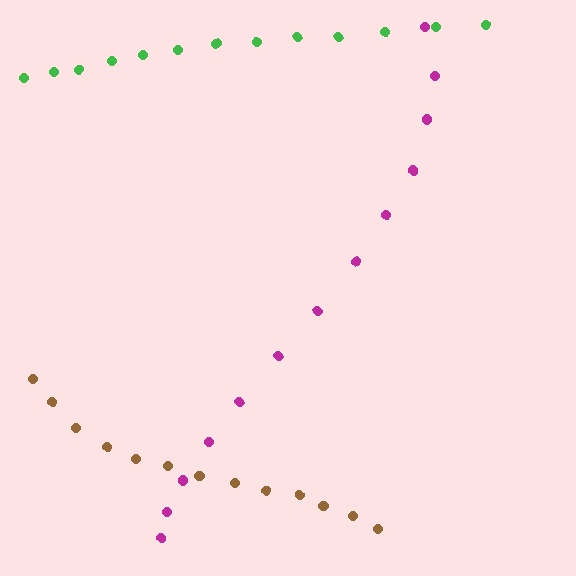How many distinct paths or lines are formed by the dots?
There are 3 distinct paths.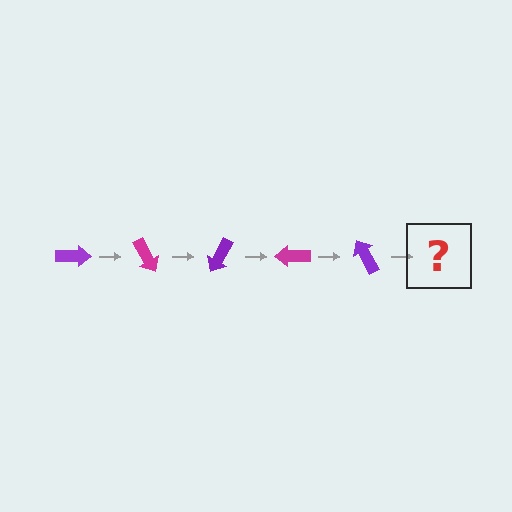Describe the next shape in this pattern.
It should be a magenta arrow, rotated 300 degrees from the start.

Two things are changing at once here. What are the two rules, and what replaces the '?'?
The two rules are that it rotates 60 degrees each step and the color cycles through purple and magenta. The '?' should be a magenta arrow, rotated 300 degrees from the start.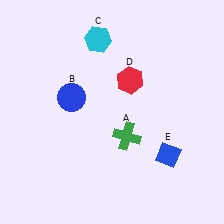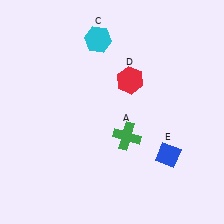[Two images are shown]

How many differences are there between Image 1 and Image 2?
There is 1 difference between the two images.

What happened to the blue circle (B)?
The blue circle (B) was removed in Image 2. It was in the top-left area of Image 1.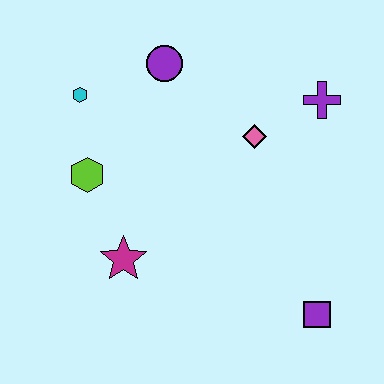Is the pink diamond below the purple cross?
Yes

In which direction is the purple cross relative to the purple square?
The purple cross is above the purple square.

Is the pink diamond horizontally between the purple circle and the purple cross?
Yes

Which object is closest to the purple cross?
The pink diamond is closest to the purple cross.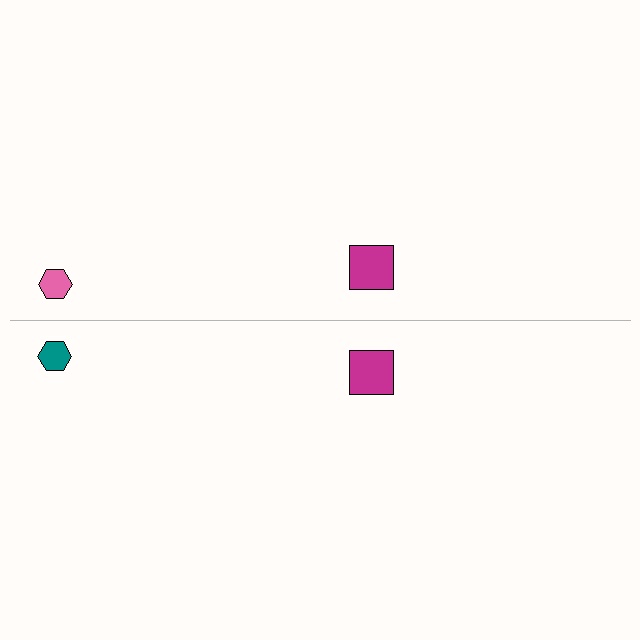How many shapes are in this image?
There are 4 shapes in this image.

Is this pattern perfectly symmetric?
No, the pattern is not perfectly symmetric. The teal hexagon on the bottom side breaks the symmetry — its mirror counterpart is pink.